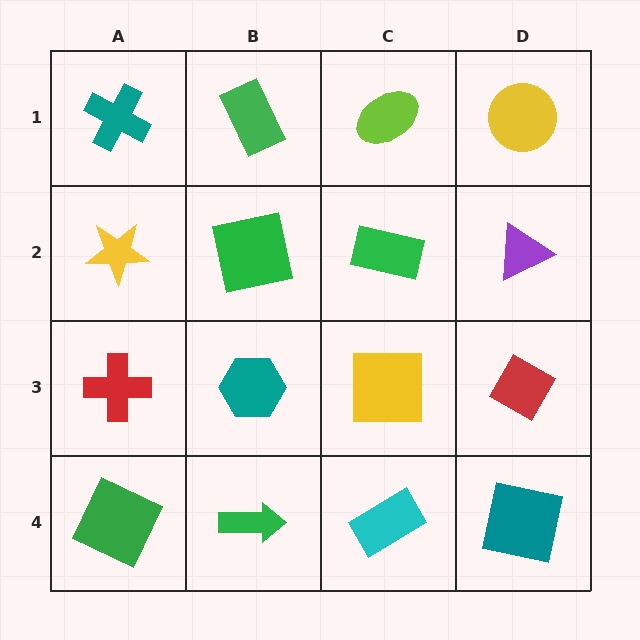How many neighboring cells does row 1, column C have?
3.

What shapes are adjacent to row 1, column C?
A green rectangle (row 2, column C), a green rectangle (row 1, column B), a yellow circle (row 1, column D).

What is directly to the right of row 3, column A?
A teal hexagon.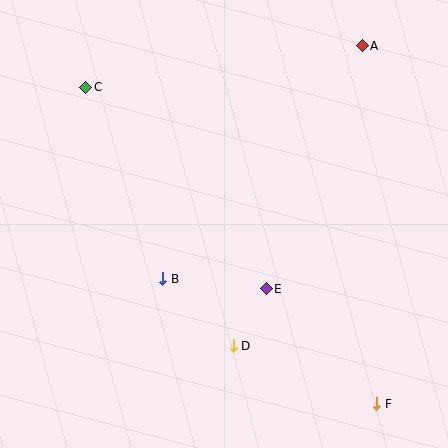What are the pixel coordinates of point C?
Point C is at (86, 87).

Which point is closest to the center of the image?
Point E at (266, 289) is closest to the center.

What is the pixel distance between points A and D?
The distance between A and D is 327 pixels.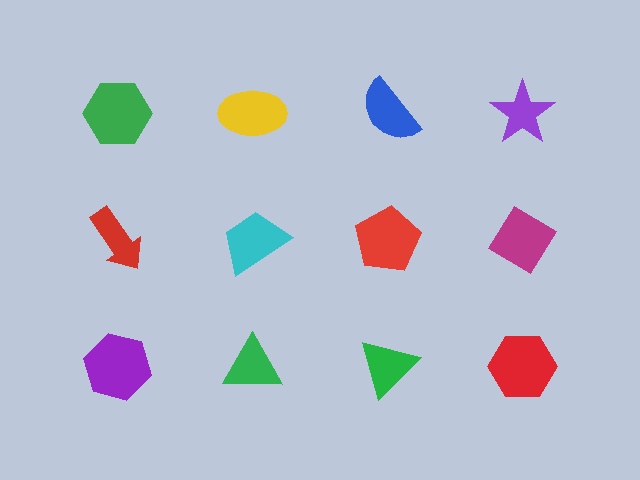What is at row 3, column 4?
A red hexagon.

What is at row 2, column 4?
A magenta diamond.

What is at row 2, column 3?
A red pentagon.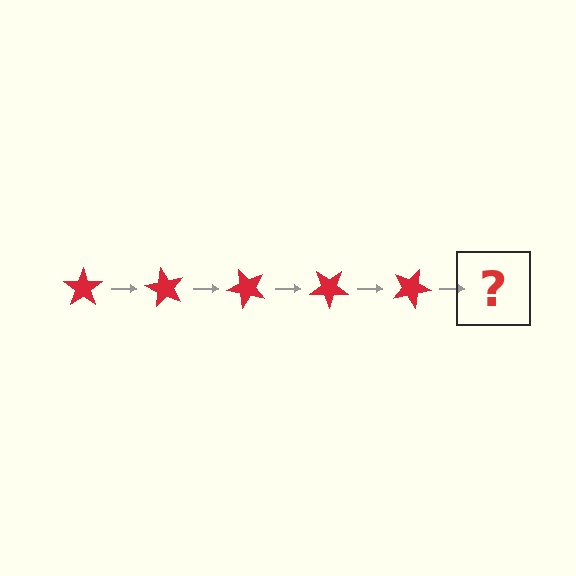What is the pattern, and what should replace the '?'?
The pattern is that the star rotates 60 degrees each step. The '?' should be a red star rotated 300 degrees.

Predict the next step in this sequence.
The next step is a red star rotated 300 degrees.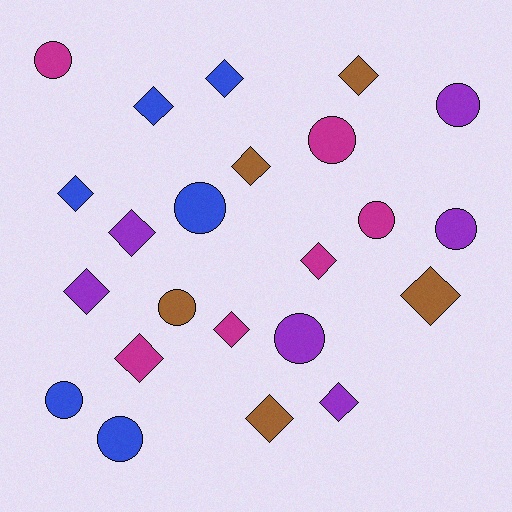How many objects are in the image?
There are 23 objects.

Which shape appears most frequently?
Diamond, with 13 objects.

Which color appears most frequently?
Blue, with 6 objects.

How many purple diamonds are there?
There are 3 purple diamonds.